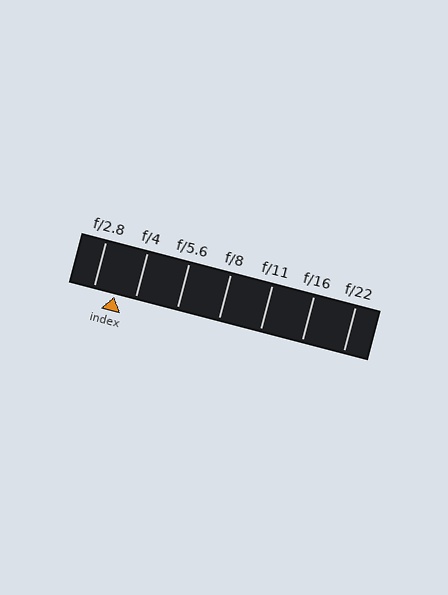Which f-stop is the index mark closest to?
The index mark is closest to f/4.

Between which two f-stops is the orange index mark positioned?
The index mark is between f/2.8 and f/4.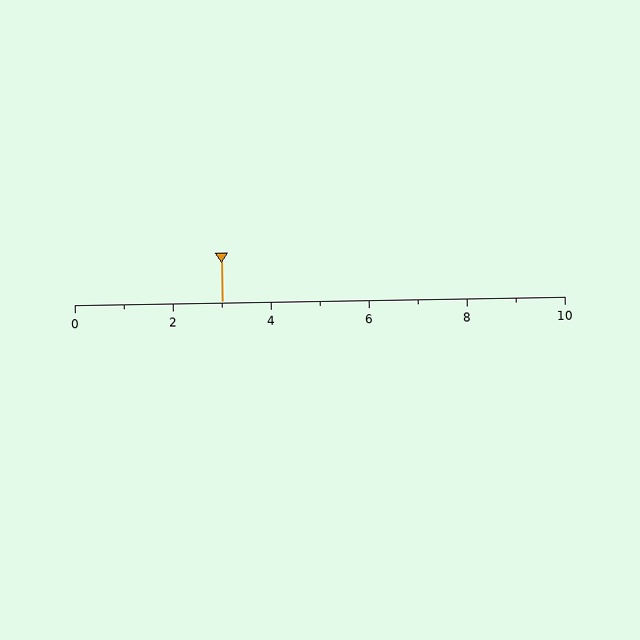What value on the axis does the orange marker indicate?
The marker indicates approximately 3.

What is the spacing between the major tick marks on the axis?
The major ticks are spaced 2 apart.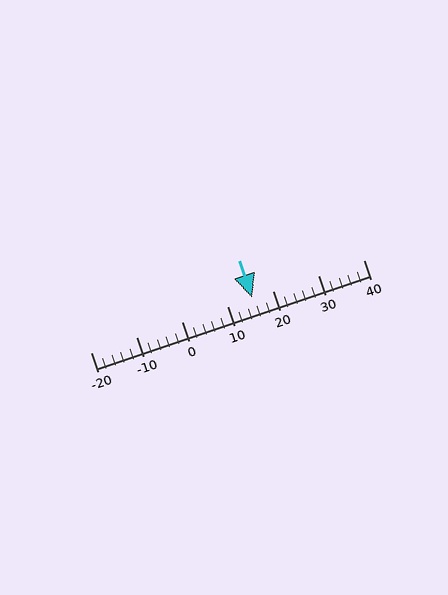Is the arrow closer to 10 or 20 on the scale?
The arrow is closer to 20.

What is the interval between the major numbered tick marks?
The major tick marks are spaced 10 units apart.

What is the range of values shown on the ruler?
The ruler shows values from -20 to 40.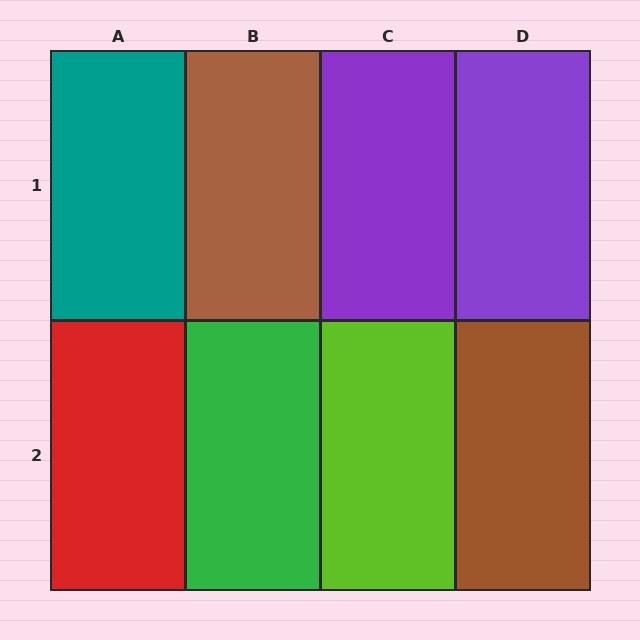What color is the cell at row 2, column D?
Brown.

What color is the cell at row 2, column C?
Lime.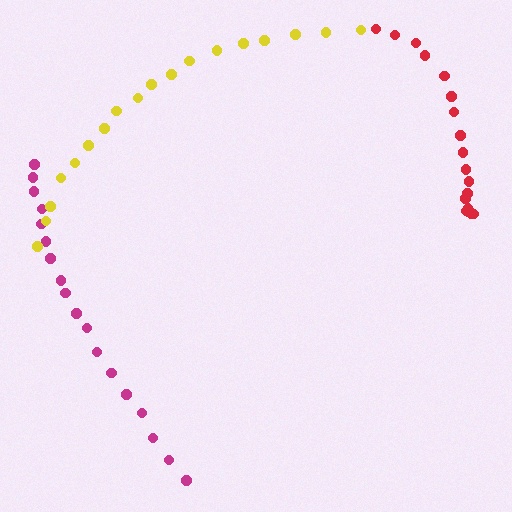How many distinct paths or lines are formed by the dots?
There are 3 distinct paths.